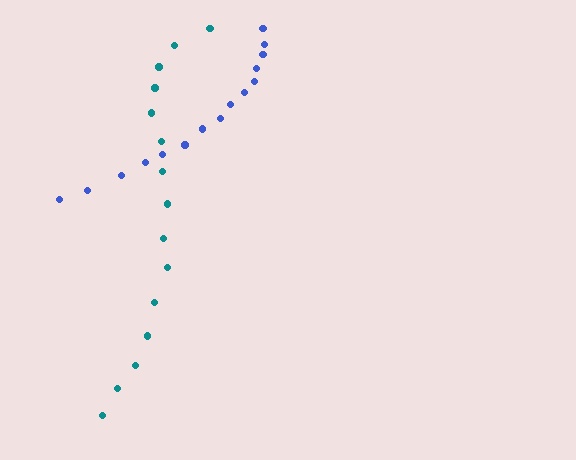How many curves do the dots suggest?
There are 2 distinct paths.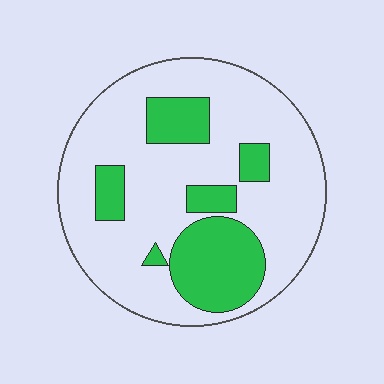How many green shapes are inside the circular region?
6.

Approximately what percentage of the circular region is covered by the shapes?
Approximately 25%.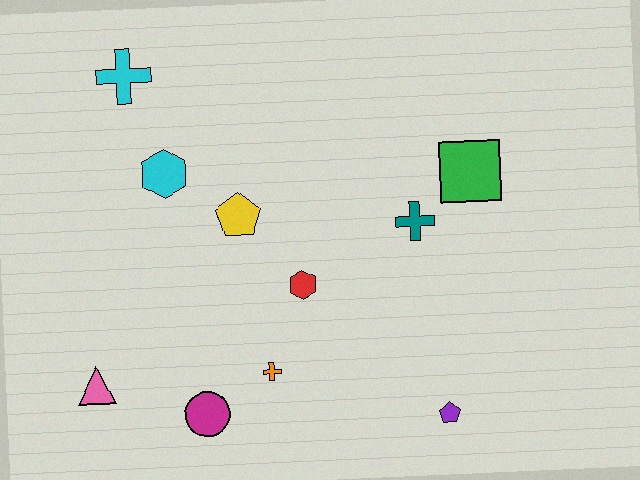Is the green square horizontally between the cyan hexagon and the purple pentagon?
No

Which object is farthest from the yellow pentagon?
The purple pentagon is farthest from the yellow pentagon.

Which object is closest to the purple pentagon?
The orange cross is closest to the purple pentagon.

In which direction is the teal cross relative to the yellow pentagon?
The teal cross is to the right of the yellow pentagon.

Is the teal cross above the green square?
No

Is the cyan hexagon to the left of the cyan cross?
No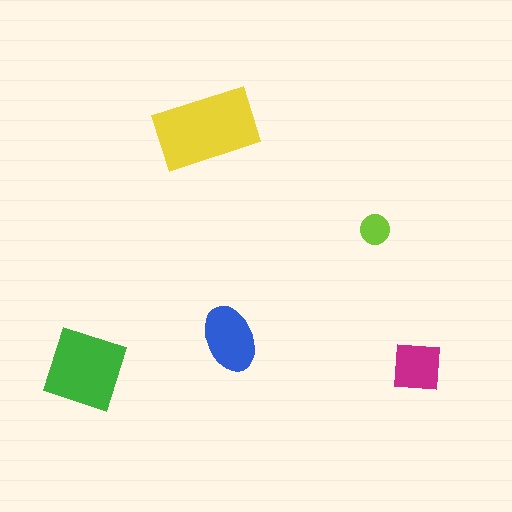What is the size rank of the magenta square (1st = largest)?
4th.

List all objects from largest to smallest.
The yellow rectangle, the green diamond, the blue ellipse, the magenta square, the lime circle.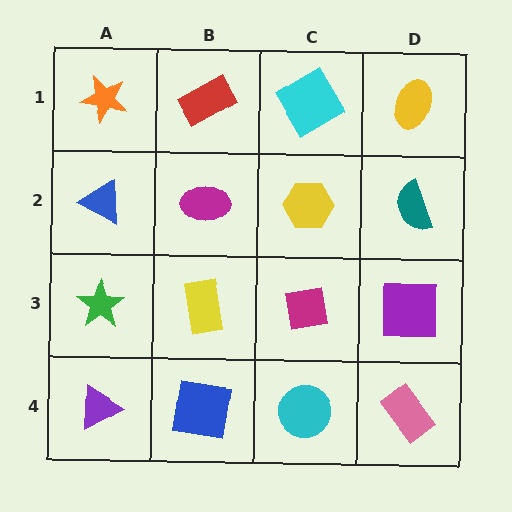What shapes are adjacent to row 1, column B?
A magenta ellipse (row 2, column B), an orange star (row 1, column A), a cyan diamond (row 1, column C).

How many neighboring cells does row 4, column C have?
3.